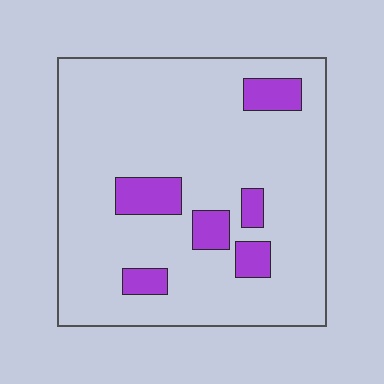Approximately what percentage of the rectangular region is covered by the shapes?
Approximately 15%.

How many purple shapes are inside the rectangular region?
6.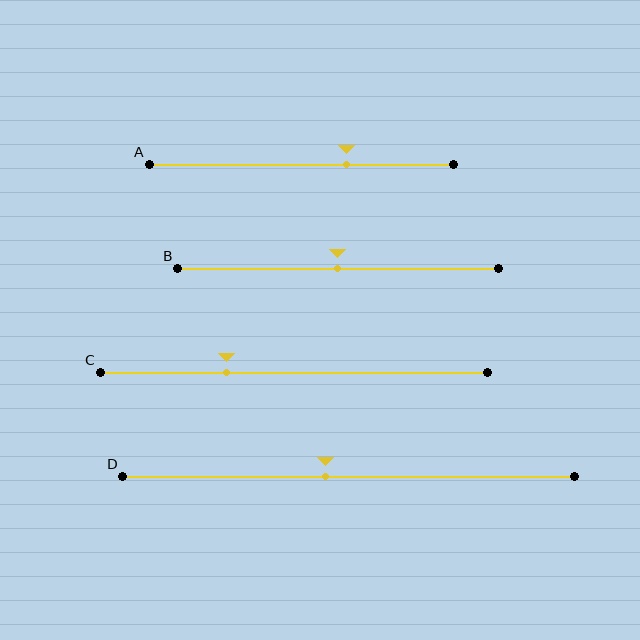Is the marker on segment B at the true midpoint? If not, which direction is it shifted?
Yes, the marker on segment B is at the true midpoint.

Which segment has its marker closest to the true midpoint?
Segment B has its marker closest to the true midpoint.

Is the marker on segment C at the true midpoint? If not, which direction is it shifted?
No, the marker on segment C is shifted to the left by about 17% of the segment length.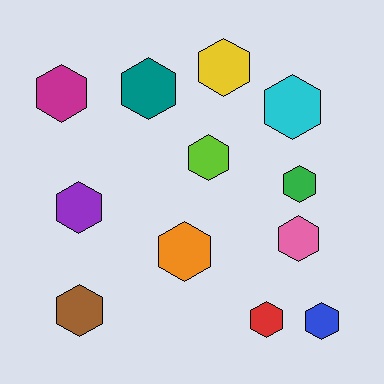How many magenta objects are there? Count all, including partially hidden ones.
There is 1 magenta object.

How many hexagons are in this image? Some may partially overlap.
There are 12 hexagons.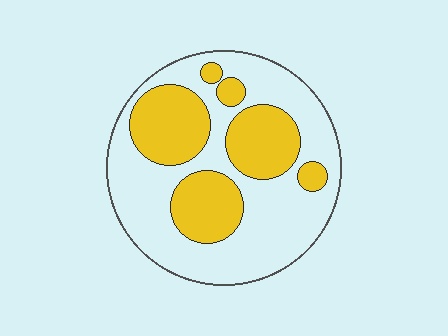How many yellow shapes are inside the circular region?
6.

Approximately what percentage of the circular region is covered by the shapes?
Approximately 35%.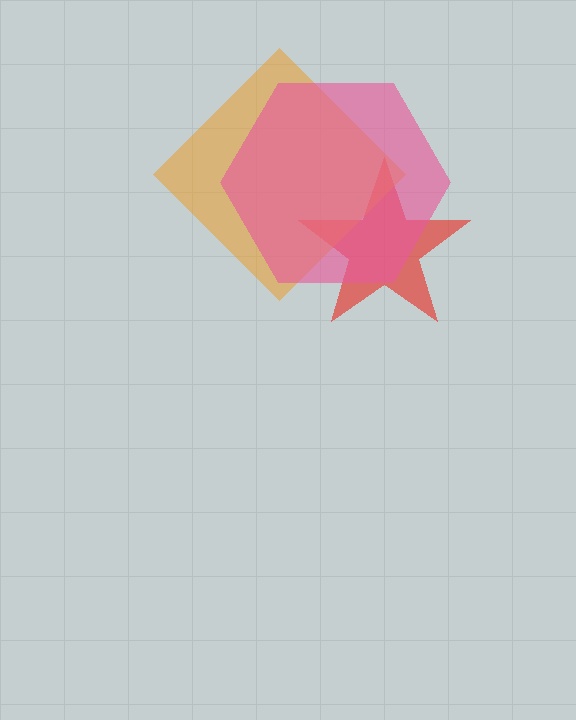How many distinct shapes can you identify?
There are 3 distinct shapes: a red star, an orange diamond, a pink hexagon.